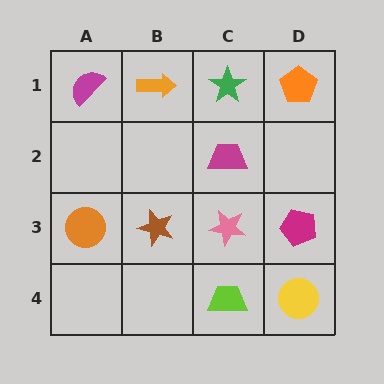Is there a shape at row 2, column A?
No, that cell is empty.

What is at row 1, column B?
An orange arrow.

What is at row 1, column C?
A green star.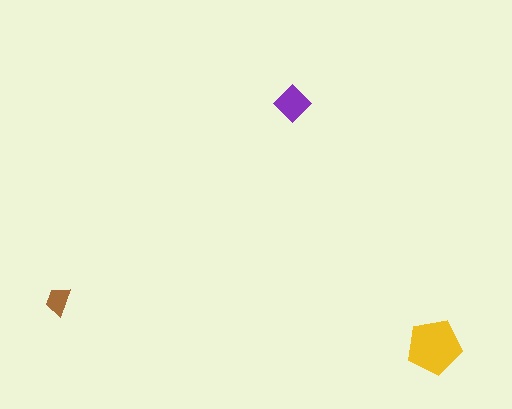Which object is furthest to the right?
The yellow pentagon is rightmost.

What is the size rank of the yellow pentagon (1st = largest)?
1st.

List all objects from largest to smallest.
The yellow pentagon, the purple diamond, the brown trapezoid.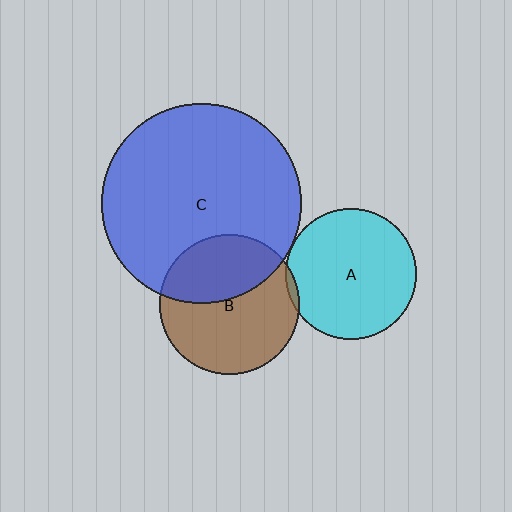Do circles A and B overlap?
Yes.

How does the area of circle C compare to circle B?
Approximately 2.0 times.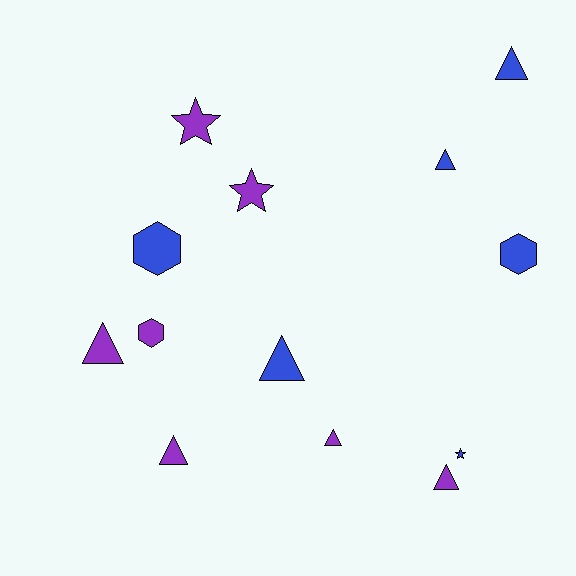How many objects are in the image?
There are 13 objects.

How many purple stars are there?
There are 2 purple stars.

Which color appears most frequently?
Purple, with 7 objects.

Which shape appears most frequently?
Triangle, with 7 objects.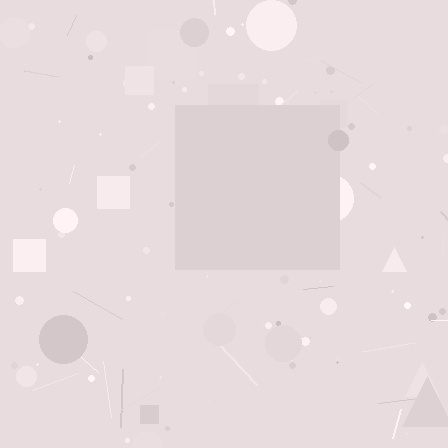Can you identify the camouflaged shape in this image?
The camouflaged shape is a square.